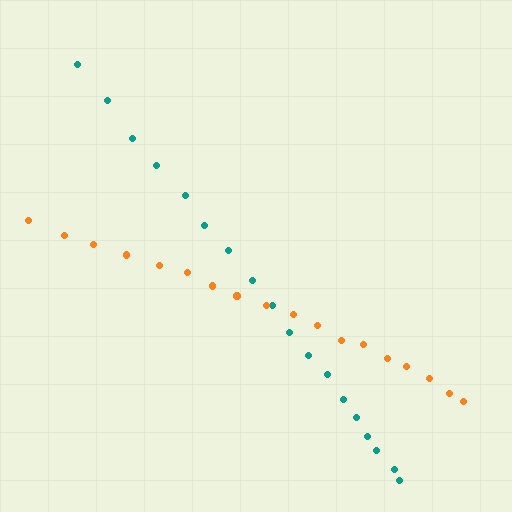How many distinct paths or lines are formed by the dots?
There are 2 distinct paths.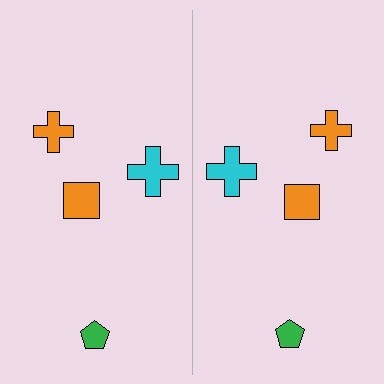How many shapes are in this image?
There are 8 shapes in this image.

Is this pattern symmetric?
Yes, this pattern has bilateral (reflection) symmetry.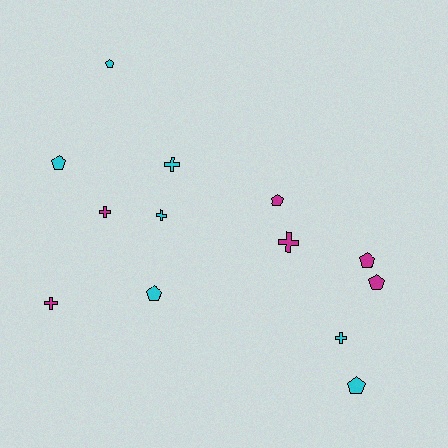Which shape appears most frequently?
Pentagon, with 7 objects.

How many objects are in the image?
There are 13 objects.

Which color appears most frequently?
Cyan, with 7 objects.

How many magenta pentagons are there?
There are 3 magenta pentagons.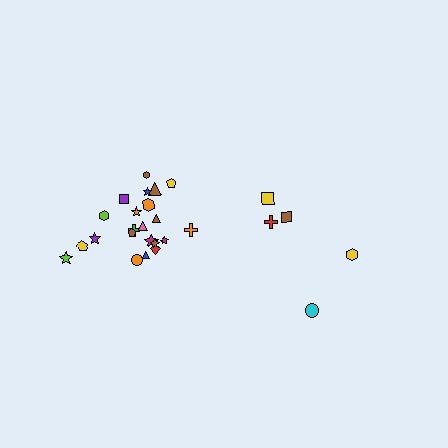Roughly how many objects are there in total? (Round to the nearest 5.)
Roughly 25 objects in total.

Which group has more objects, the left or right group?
The left group.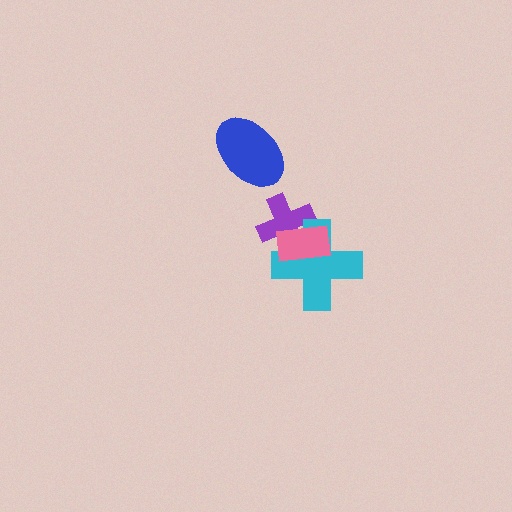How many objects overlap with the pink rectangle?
2 objects overlap with the pink rectangle.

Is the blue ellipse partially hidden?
No, no other shape covers it.